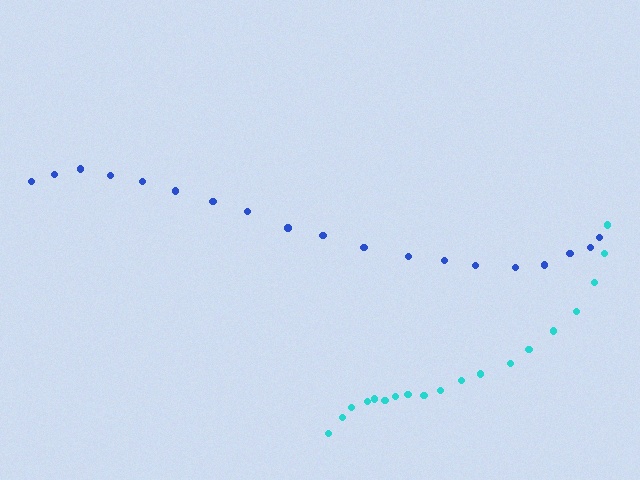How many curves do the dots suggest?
There are 2 distinct paths.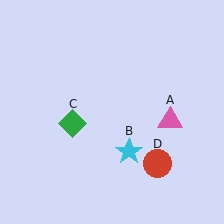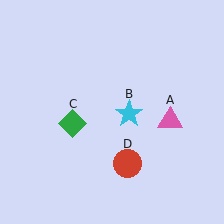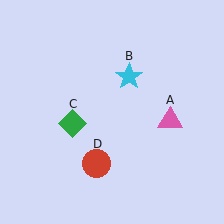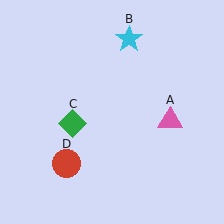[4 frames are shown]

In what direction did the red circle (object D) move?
The red circle (object D) moved left.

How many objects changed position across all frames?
2 objects changed position: cyan star (object B), red circle (object D).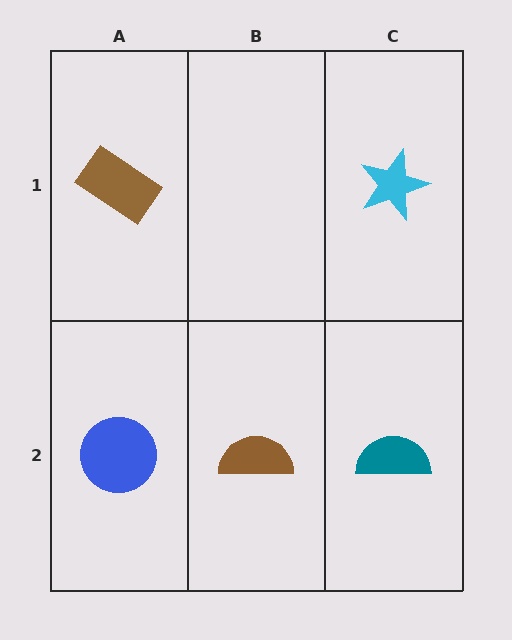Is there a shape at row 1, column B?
No, that cell is empty.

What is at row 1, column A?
A brown rectangle.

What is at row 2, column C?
A teal semicircle.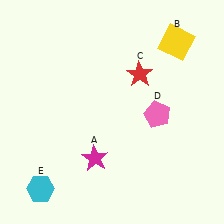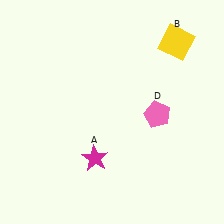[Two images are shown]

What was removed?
The cyan hexagon (E), the red star (C) were removed in Image 2.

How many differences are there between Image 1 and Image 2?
There are 2 differences between the two images.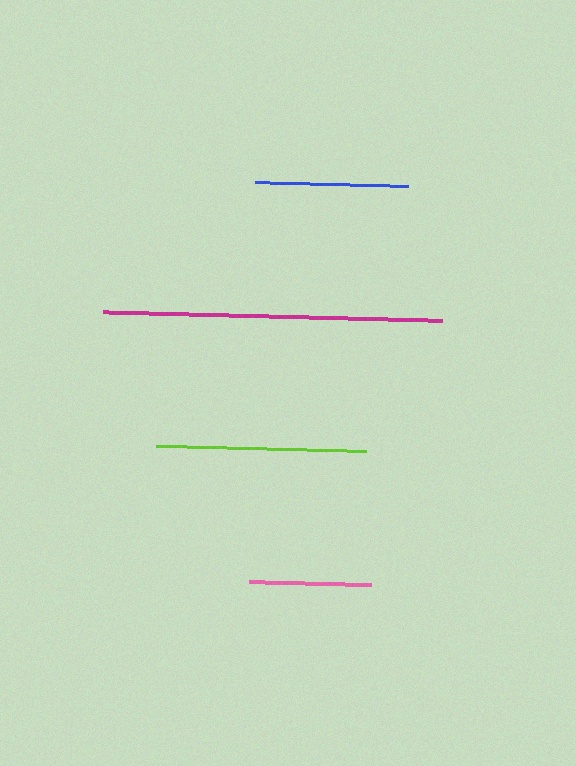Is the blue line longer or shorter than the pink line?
The blue line is longer than the pink line.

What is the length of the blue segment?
The blue segment is approximately 153 pixels long.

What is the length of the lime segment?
The lime segment is approximately 210 pixels long.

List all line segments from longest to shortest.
From longest to shortest: magenta, lime, blue, pink.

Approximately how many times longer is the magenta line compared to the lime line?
The magenta line is approximately 1.6 times the length of the lime line.